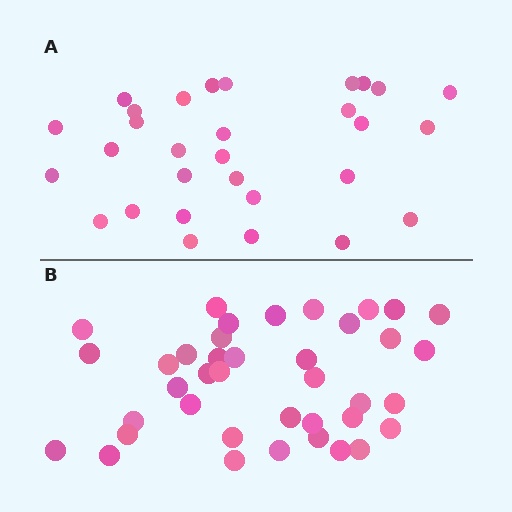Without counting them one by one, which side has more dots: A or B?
Region B (the bottom region) has more dots.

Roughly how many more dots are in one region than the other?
Region B has roughly 8 or so more dots than region A.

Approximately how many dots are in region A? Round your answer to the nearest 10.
About 30 dots.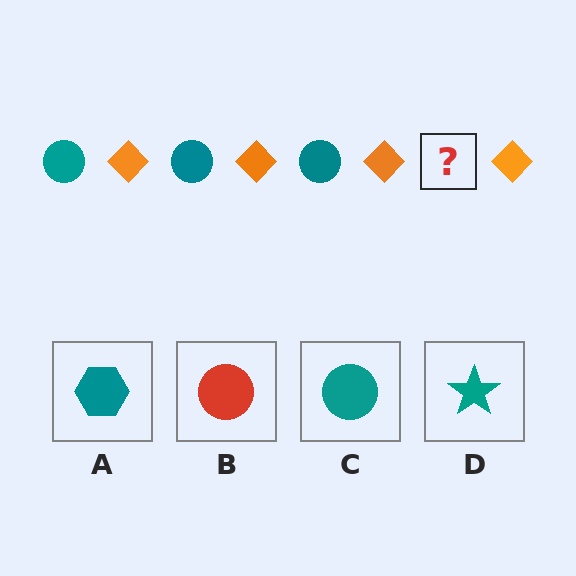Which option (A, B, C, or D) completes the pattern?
C.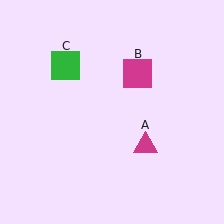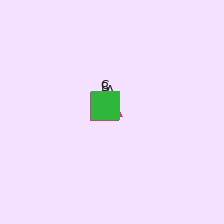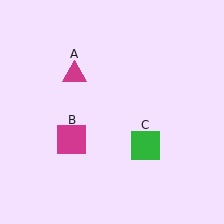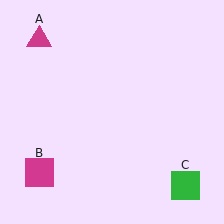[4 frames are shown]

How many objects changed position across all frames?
3 objects changed position: magenta triangle (object A), magenta square (object B), green square (object C).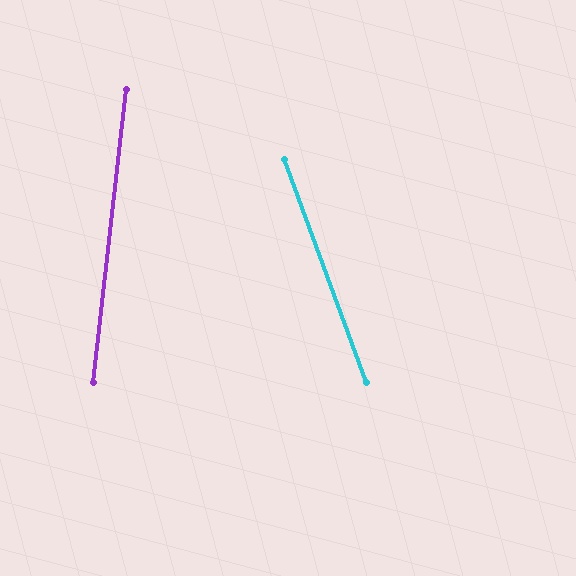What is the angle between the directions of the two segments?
Approximately 26 degrees.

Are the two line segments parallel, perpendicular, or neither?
Neither parallel nor perpendicular — they differ by about 26°.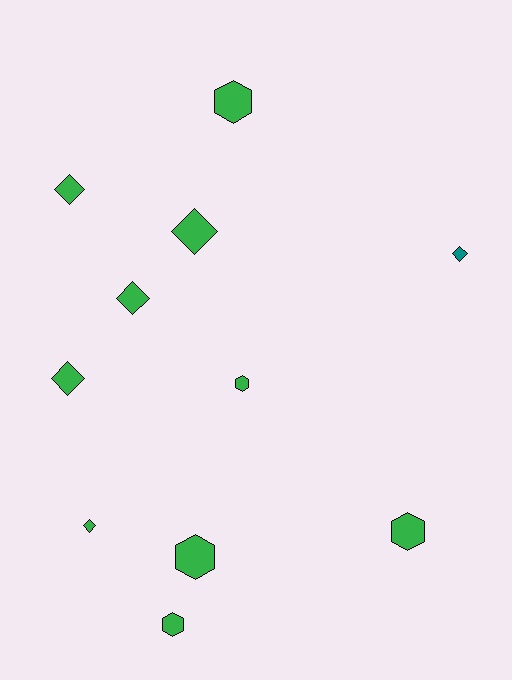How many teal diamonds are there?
There is 1 teal diamond.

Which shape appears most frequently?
Diamond, with 6 objects.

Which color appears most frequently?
Green, with 10 objects.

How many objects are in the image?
There are 11 objects.